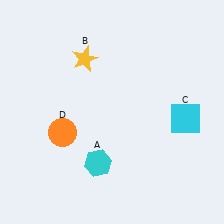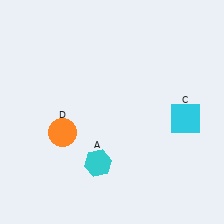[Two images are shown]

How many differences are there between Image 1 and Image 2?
There is 1 difference between the two images.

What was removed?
The yellow star (B) was removed in Image 2.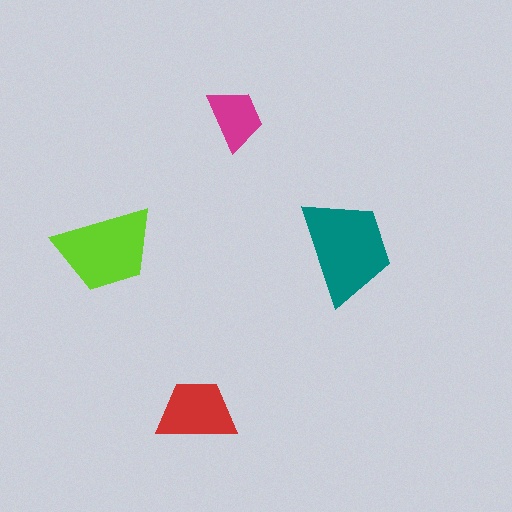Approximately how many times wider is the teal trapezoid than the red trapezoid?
About 1.5 times wider.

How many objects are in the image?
There are 4 objects in the image.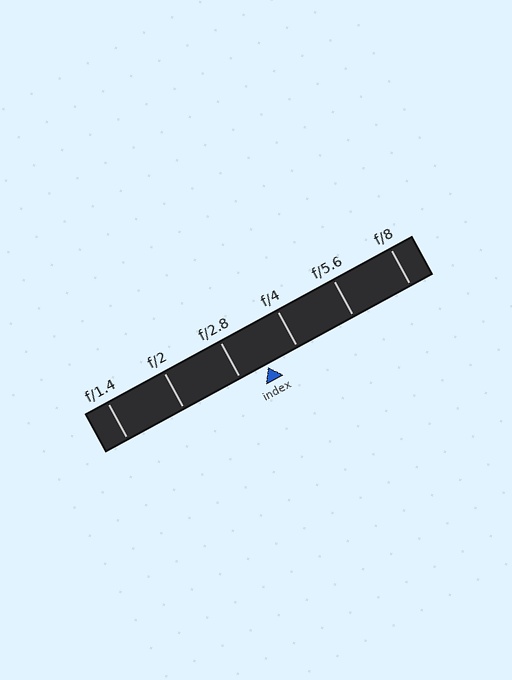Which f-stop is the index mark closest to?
The index mark is closest to f/2.8.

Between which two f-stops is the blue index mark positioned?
The index mark is between f/2.8 and f/4.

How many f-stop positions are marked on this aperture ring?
There are 6 f-stop positions marked.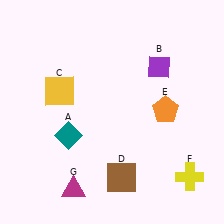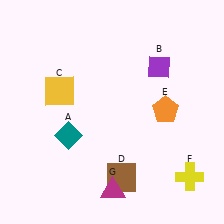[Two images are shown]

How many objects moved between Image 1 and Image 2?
1 object moved between the two images.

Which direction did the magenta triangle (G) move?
The magenta triangle (G) moved right.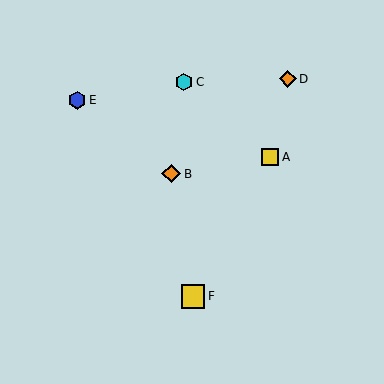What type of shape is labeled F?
Shape F is a yellow square.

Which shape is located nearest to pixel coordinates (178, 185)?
The orange diamond (labeled B) at (171, 174) is nearest to that location.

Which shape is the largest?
The yellow square (labeled F) is the largest.